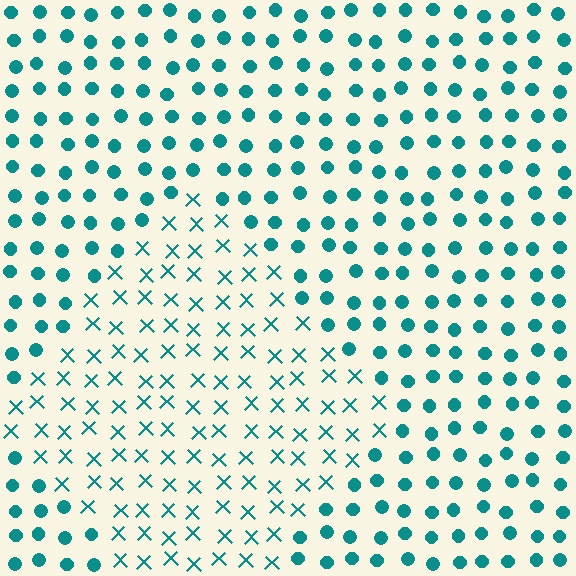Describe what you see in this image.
The image is filled with small teal elements arranged in a uniform grid. A diamond-shaped region contains X marks, while the surrounding area contains circles. The boundary is defined purely by the change in element shape.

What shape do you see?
I see a diamond.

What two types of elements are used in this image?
The image uses X marks inside the diamond region and circles outside it.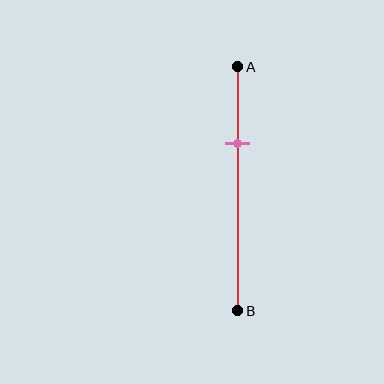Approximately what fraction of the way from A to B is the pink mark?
The pink mark is approximately 30% of the way from A to B.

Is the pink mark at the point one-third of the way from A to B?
Yes, the mark is approximately at the one-third point.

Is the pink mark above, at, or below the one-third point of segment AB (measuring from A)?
The pink mark is approximately at the one-third point of segment AB.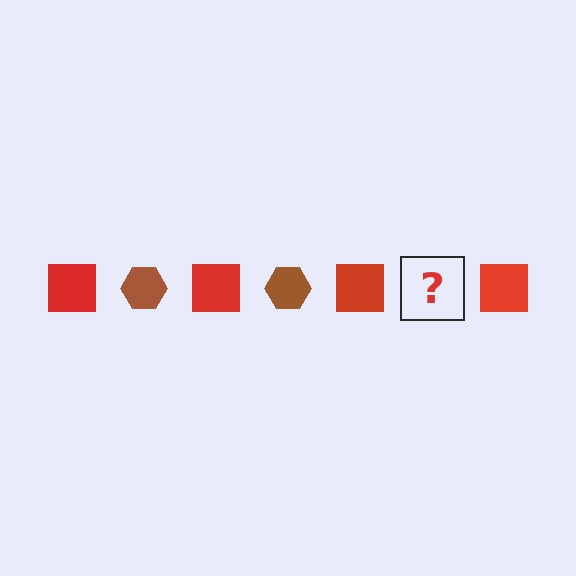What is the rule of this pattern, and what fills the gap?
The rule is that the pattern alternates between red square and brown hexagon. The gap should be filled with a brown hexagon.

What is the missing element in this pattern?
The missing element is a brown hexagon.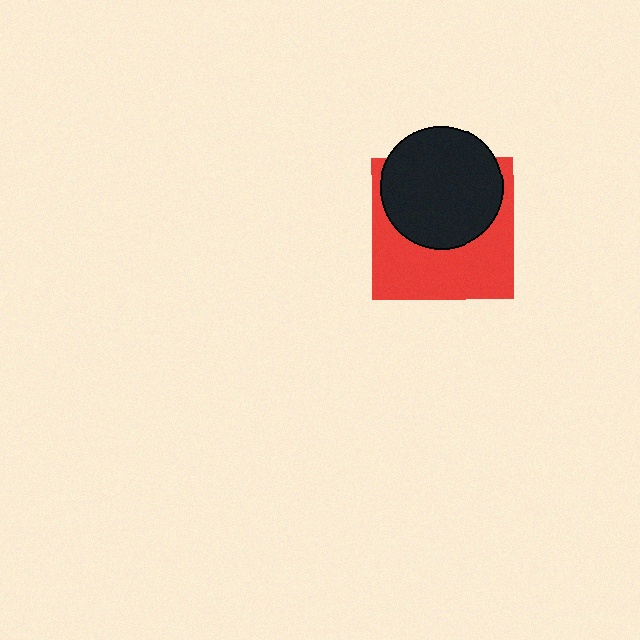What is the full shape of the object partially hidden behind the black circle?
The partially hidden object is a red square.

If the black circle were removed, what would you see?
You would see the complete red square.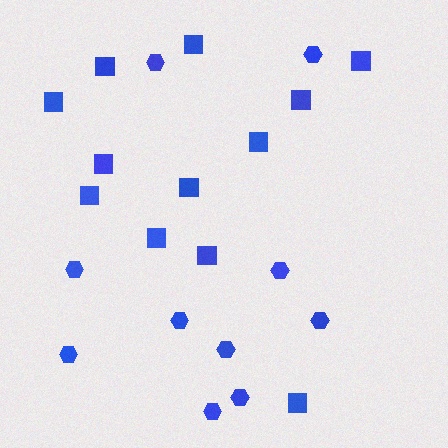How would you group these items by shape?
There are 2 groups: one group of hexagons (10) and one group of squares (12).